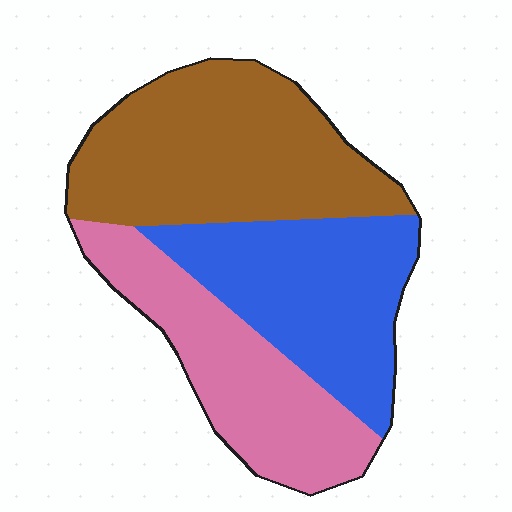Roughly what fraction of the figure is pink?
Pink covers roughly 30% of the figure.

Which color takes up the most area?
Brown, at roughly 40%.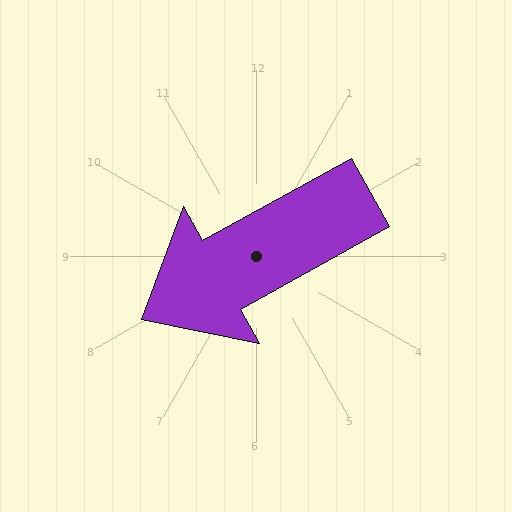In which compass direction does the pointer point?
Southwest.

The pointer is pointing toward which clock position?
Roughly 8 o'clock.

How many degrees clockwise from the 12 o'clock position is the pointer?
Approximately 241 degrees.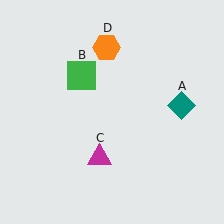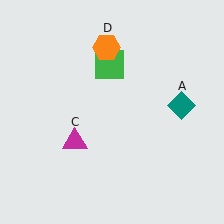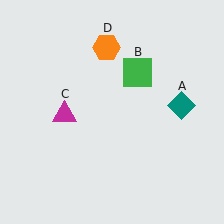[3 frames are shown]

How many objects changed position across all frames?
2 objects changed position: green square (object B), magenta triangle (object C).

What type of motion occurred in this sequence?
The green square (object B), magenta triangle (object C) rotated clockwise around the center of the scene.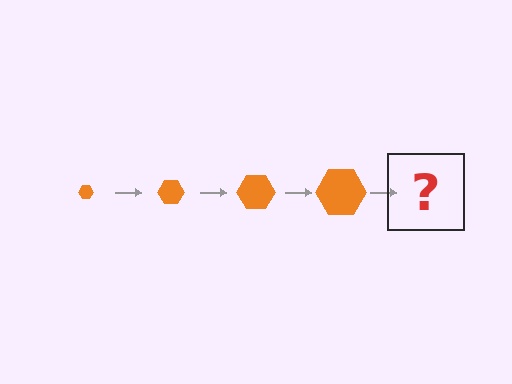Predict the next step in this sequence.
The next step is an orange hexagon, larger than the previous one.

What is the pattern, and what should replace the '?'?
The pattern is that the hexagon gets progressively larger each step. The '?' should be an orange hexagon, larger than the previous one.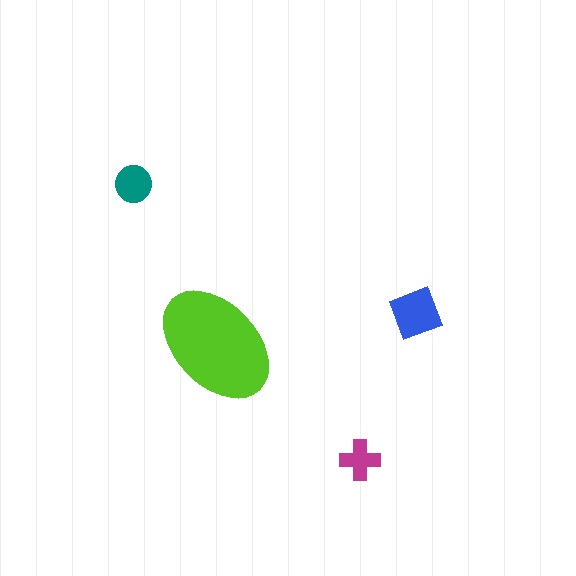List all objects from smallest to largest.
The magenta cross, the teal circle, the blue diamond, the lime ellipse.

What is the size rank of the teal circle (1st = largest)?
3rd.